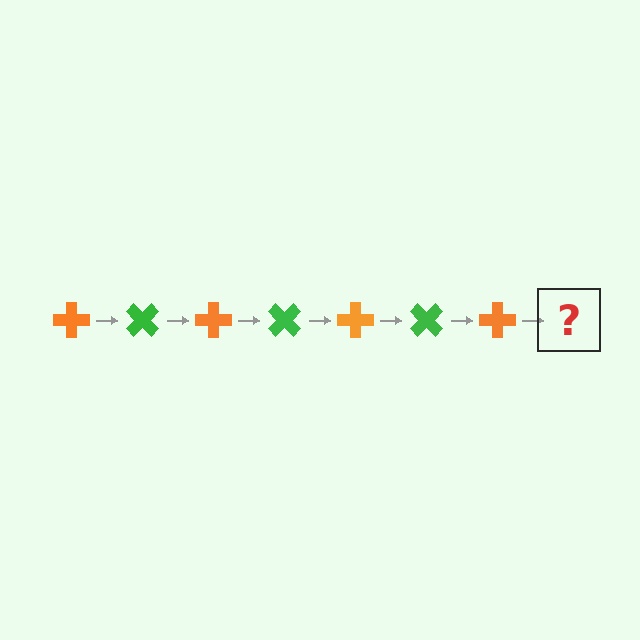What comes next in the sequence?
The next element should be a green cross, rotated 315 degrees from the start.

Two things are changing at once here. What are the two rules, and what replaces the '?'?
The two rules are that it rotates 45 degrees each step and the color cycles through orange and green. The '?' should be a green cross, rotated 315 degrees from the start.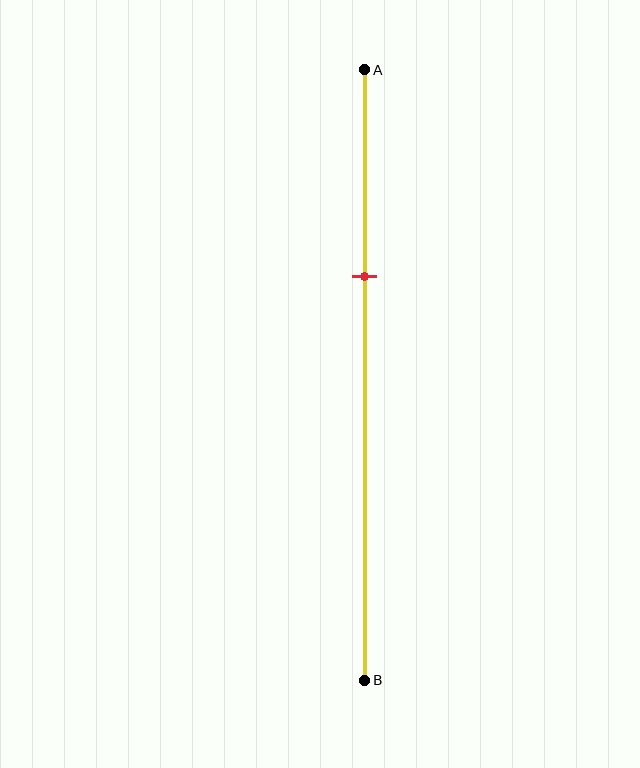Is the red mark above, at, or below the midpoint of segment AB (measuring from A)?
The red mark is above the midpoint of segment AB.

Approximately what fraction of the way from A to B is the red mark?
The red mark is approximately 35% of the way from A to B.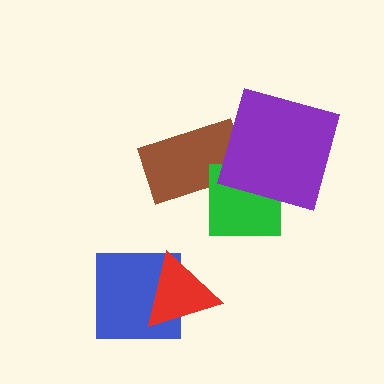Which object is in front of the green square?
The purple square is in front of the green square.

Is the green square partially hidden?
Yes, it is partially covered by another shape.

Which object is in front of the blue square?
The red triangle is in front of the blue square.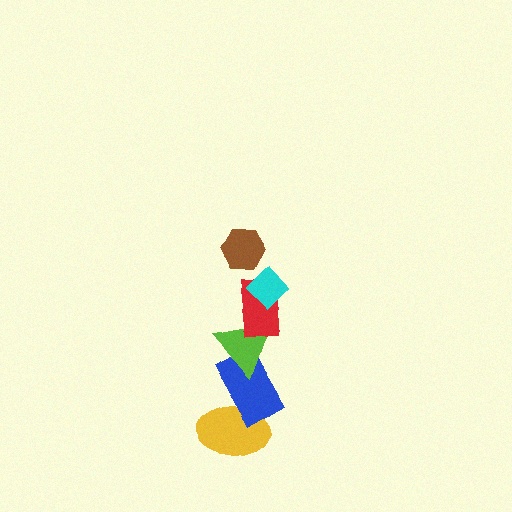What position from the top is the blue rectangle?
The blue rectangle is 5th from the top.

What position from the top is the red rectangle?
The red rectangle is 3rd from the top.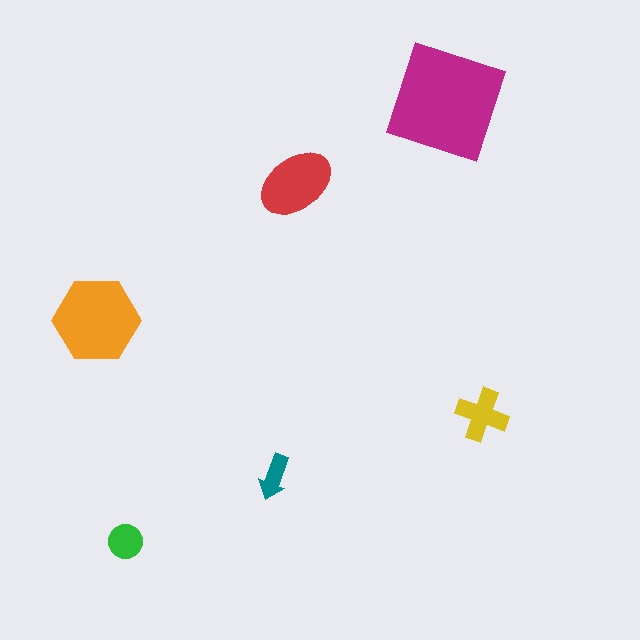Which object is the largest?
The magenta square.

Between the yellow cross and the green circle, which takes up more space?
The yellow cross.